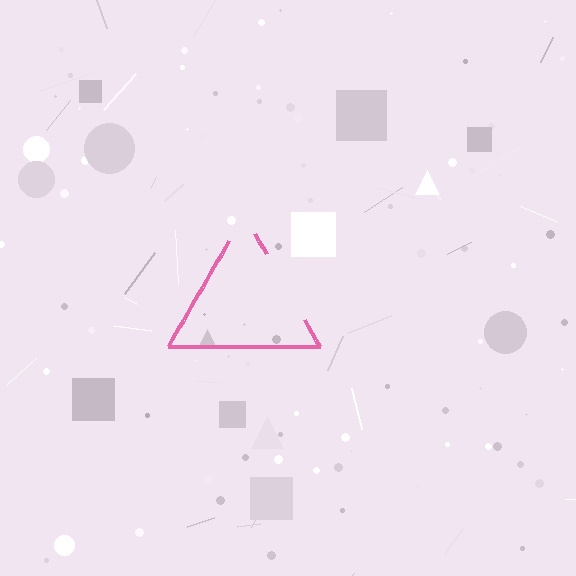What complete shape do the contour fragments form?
The contour fragments form a triangle.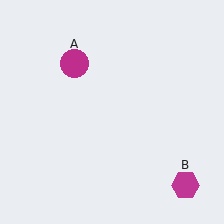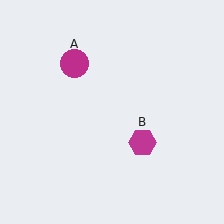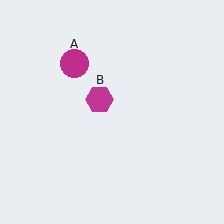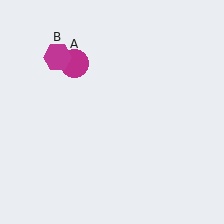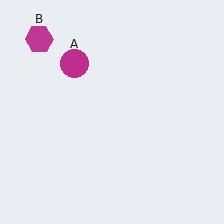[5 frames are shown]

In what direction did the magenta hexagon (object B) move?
The magenta hexagon (object B) moved up and to the left.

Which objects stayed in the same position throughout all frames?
Magenta circle (object A) remained stationary.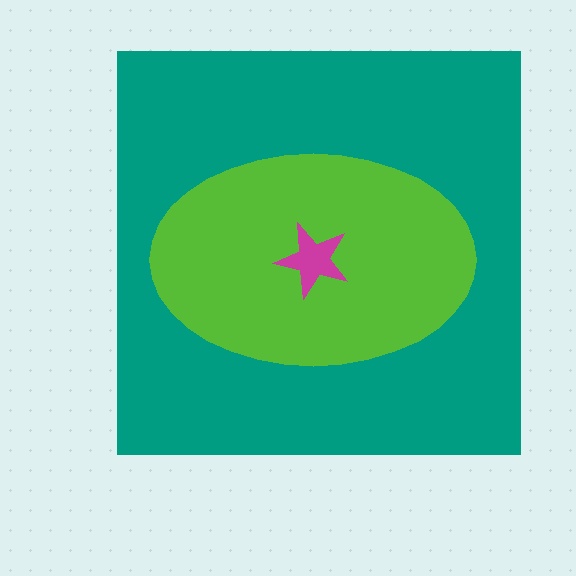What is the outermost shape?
The teal square.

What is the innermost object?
The magenta star.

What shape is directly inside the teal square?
The lime ellipse.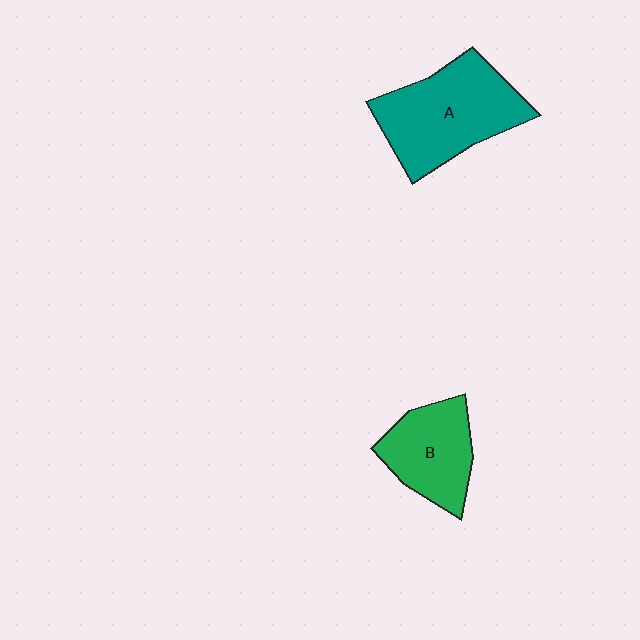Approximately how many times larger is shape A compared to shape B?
Approximately 1.5 times.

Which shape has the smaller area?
Shape B (green).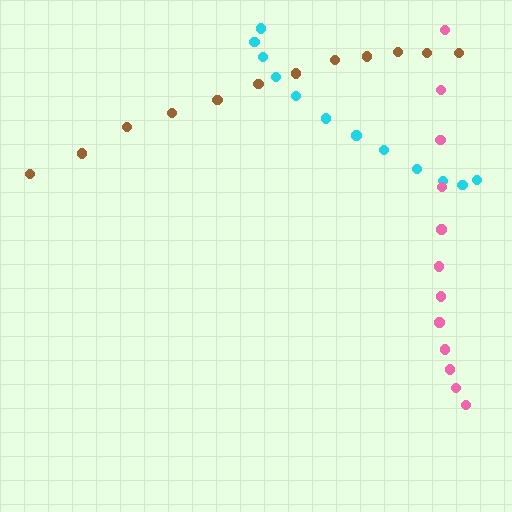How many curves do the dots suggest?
There are 3 distinct paths.